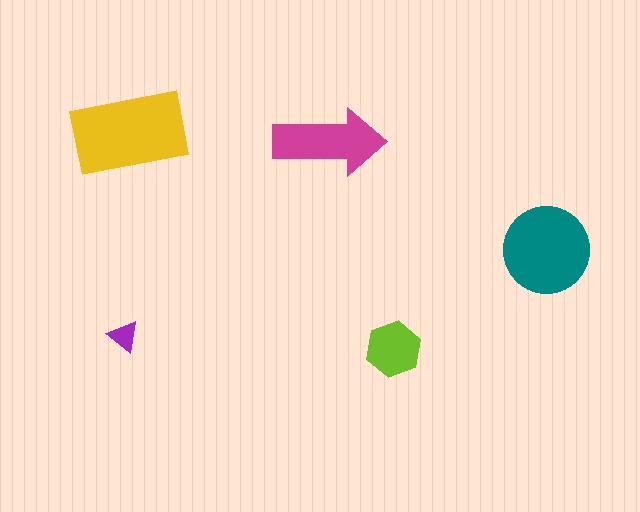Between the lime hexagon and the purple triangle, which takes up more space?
The lime hexagon.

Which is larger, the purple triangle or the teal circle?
The teal circle.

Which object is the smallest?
The purple triangle.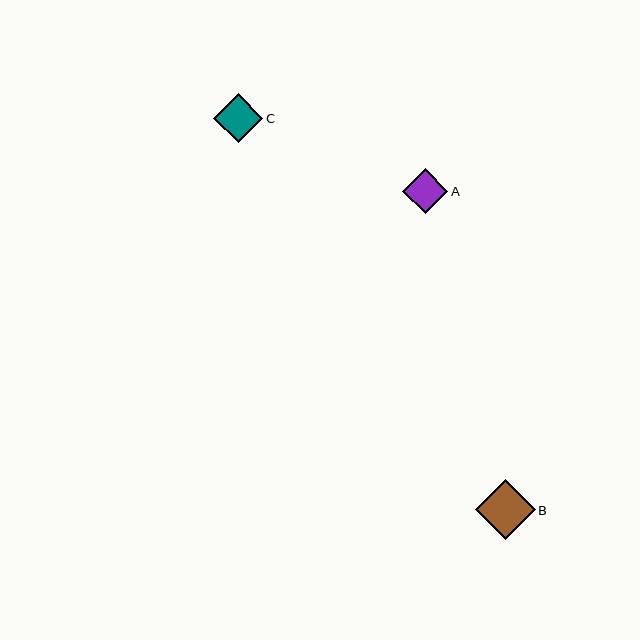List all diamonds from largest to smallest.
From largest to smallest: B, C, A.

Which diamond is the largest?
Diamond B is the largest with a size of approximately 60 pixels.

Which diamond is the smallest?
Diamond A is the smallest with a size of approximately 45 pixels.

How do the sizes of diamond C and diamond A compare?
Diamond C and diamond A are approximately the same size.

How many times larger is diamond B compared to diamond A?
Diamond B is approximately 1.3 times the size of diamond A.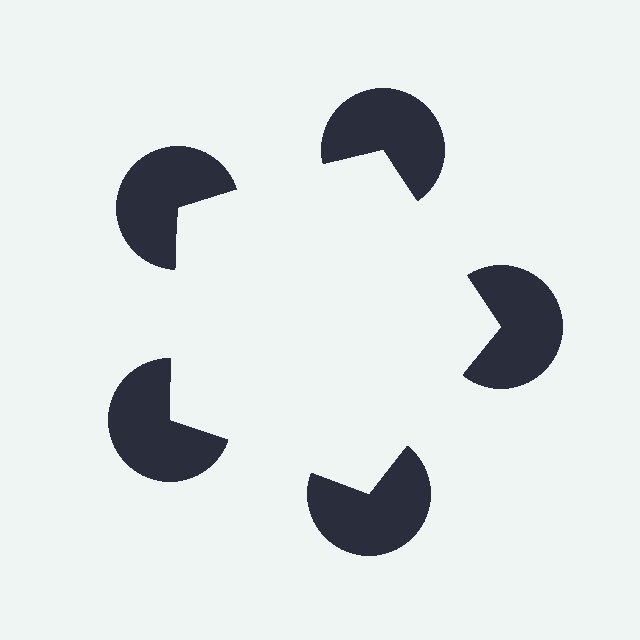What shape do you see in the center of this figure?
An illusory pentagon — its edges are inferred from the aligned wedge cuts in the pac-man discs, not physically drawn.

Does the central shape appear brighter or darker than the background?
It typically appears slightly brighter than the background, even though no actual brightness change is drawn.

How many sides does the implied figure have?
5 sides.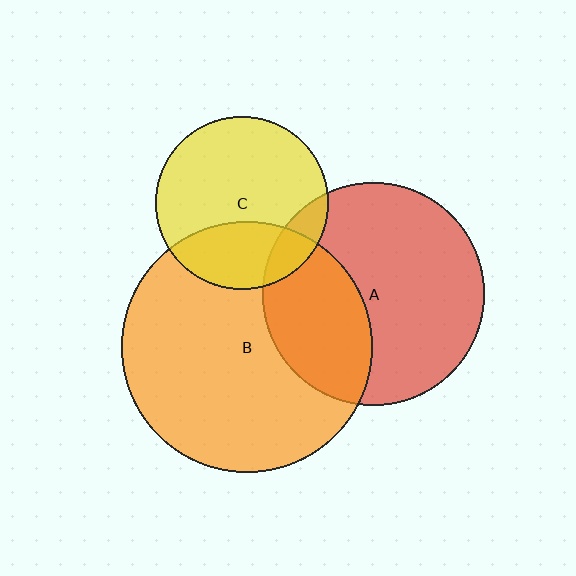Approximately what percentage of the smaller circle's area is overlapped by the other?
Approximately 35%.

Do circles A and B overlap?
Yes.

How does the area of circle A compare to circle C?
Approximately 1.6 times.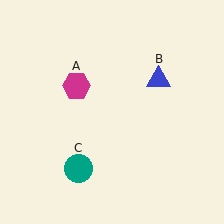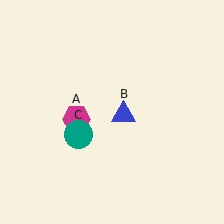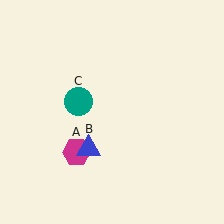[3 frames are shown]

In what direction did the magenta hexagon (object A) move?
The magenta hexagon (object A) moved down.